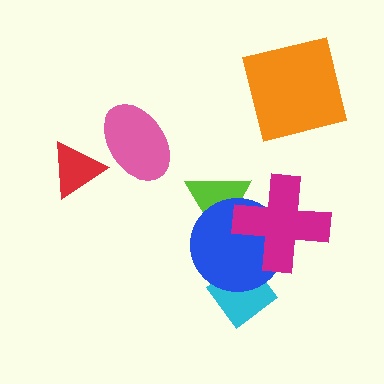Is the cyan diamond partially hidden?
Yes, it is partially covered by another shape.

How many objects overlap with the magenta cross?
2 objects overlap with the magenta cross.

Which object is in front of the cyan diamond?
The blue circle is in front of the cyan diamond.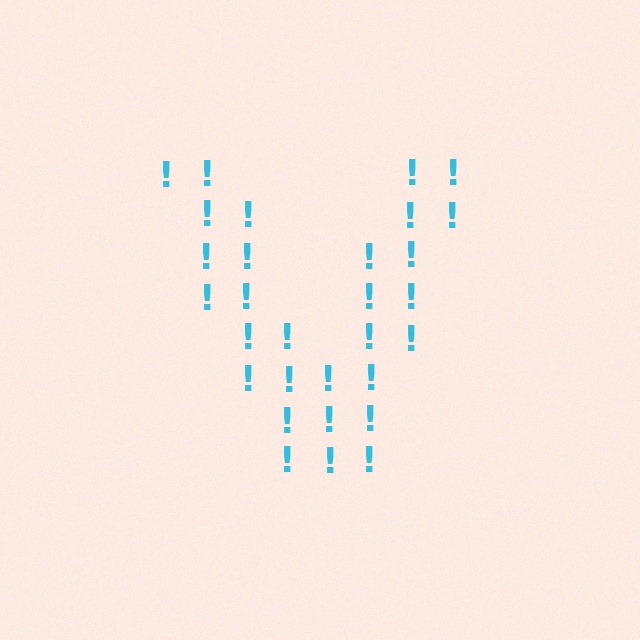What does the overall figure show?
The overall figure shows the letter V.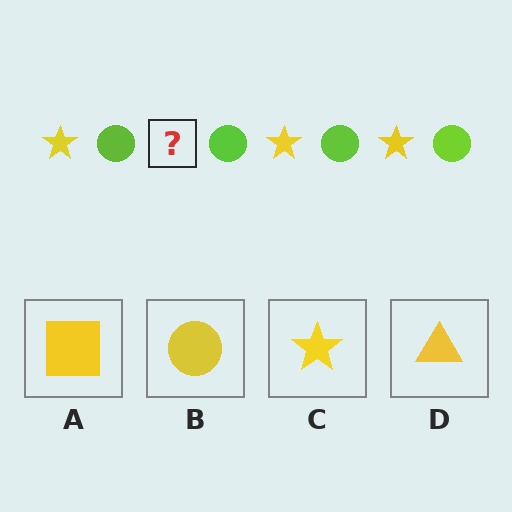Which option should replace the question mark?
Option C.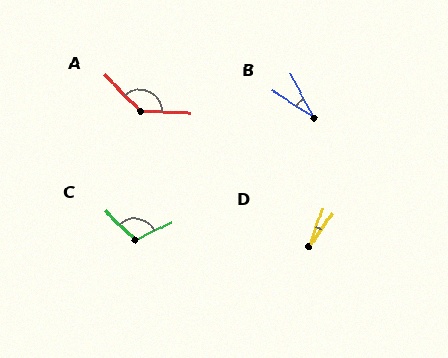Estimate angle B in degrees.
Approximately 30 degrees.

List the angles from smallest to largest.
D (16°), B (30°), C (109°), A (137°).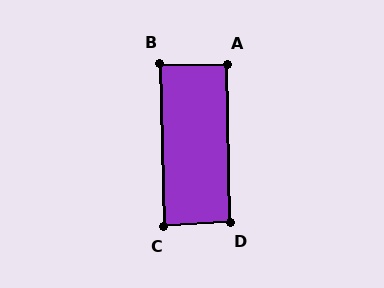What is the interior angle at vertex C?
Approximately 88 degrees (approximately right).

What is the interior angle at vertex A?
Approximately 92 degrees (approximately right).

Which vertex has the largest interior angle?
D, at approximately 93 degrees.